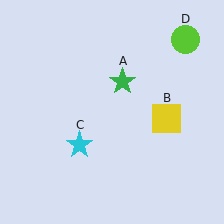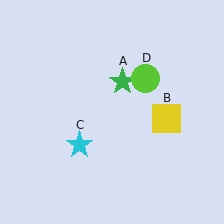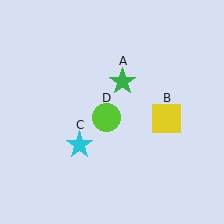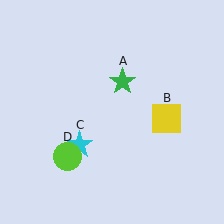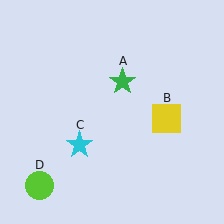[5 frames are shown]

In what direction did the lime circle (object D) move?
The lime circle (object D) moved down and to the left.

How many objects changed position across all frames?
1 object changed position: lime circle (object D).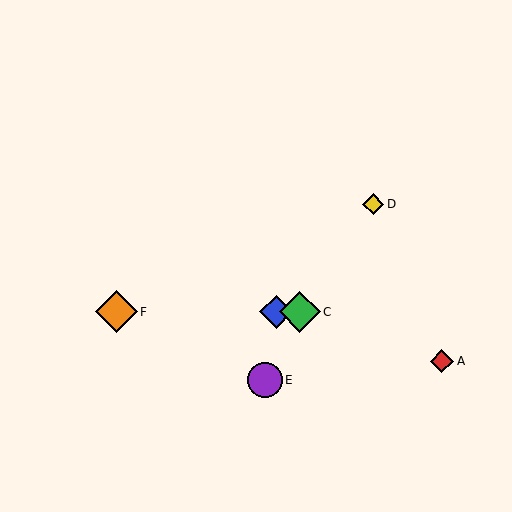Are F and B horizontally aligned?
Yes, both are at y≈312.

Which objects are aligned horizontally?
Objects B, C, F are aligned horizontally.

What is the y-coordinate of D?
Object D is at y≈204.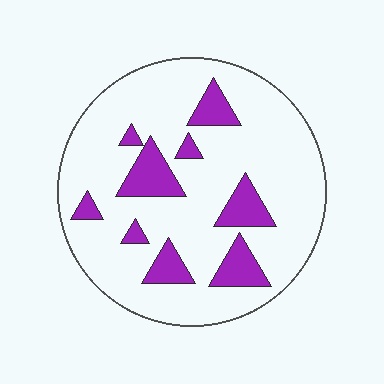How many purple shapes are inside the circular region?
9.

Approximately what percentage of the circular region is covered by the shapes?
Approximately 20%.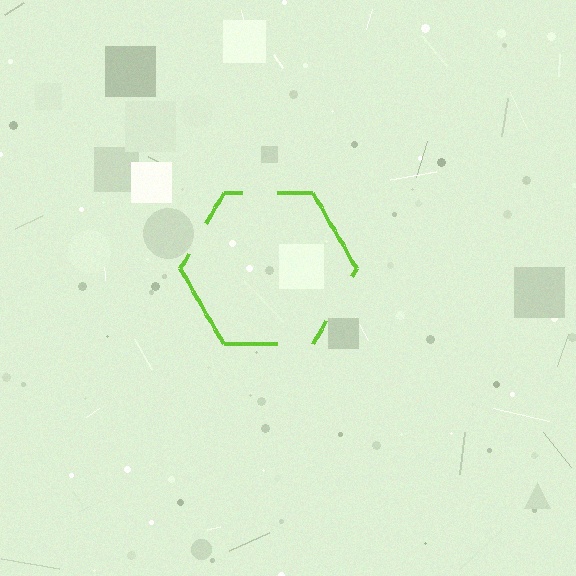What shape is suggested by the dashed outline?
The dashed outline suggests a hexagon.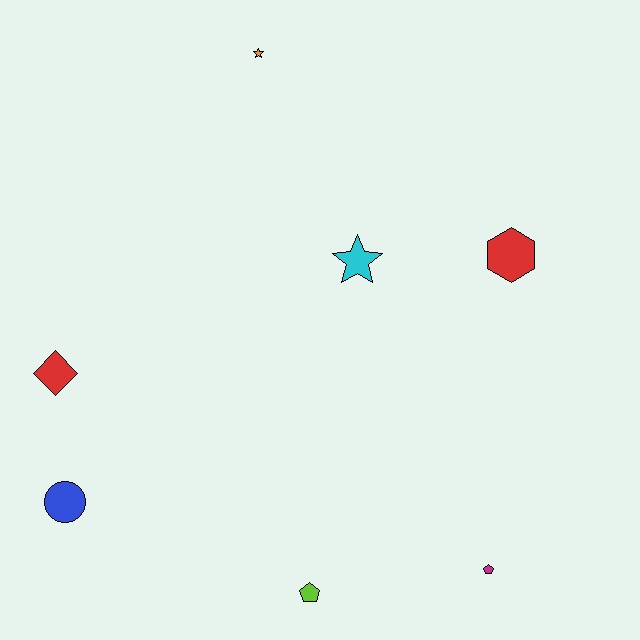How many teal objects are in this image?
There are no teal objects.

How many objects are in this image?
There are 7 objects.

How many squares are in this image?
There are no squares.